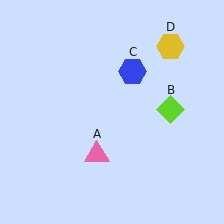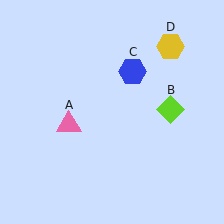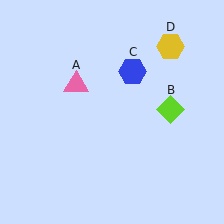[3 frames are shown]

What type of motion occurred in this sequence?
The pink triangle (object A) rotated clockwise around the center of the scene.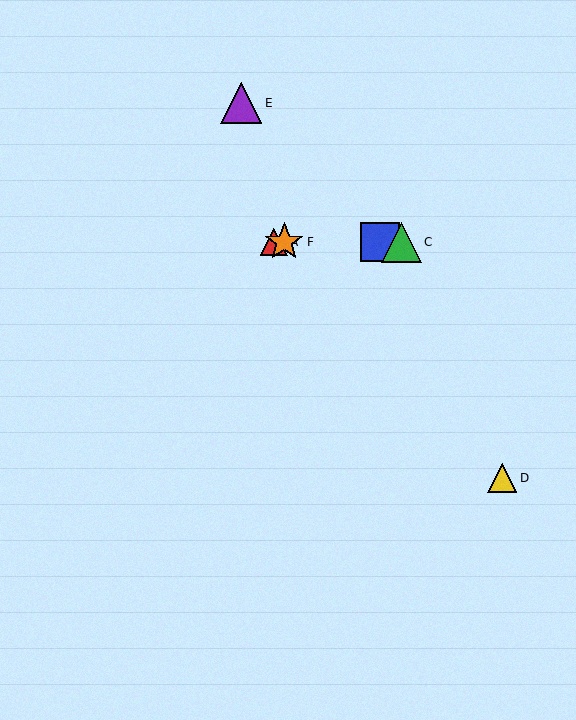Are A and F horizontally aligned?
Yes, both are at y≈242.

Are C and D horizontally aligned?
No, C is at y≈242 and D is at y≈478.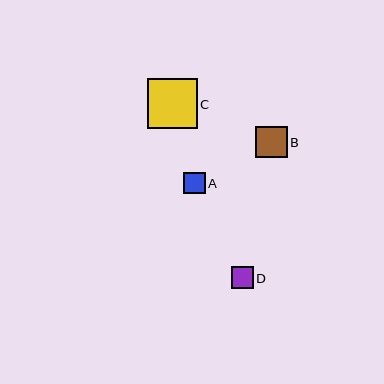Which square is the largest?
Square C is the largest with a size of approximately 50 pixels.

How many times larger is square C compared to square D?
Square C is approximately 2.3 times the size of square D.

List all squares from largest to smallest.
From largest to smallest: C, B, A, D.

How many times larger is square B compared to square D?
Square B is approximately 1.4 times the size of square D.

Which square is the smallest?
Square D is the smallest with a size of approximately 22 pixels.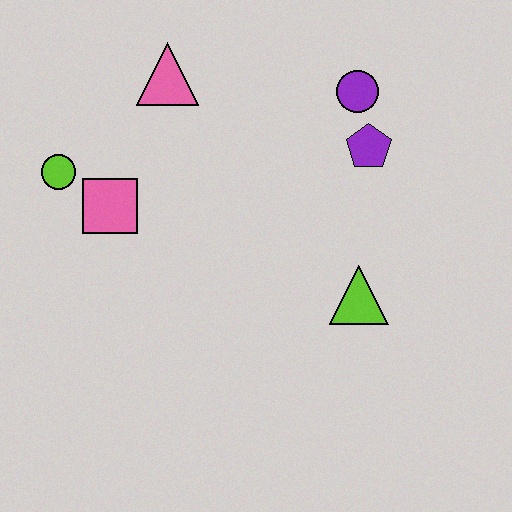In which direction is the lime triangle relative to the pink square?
The lime triangle is to the right of the pink square.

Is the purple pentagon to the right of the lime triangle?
Yes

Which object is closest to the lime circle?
The pink square is closest to the lime circle.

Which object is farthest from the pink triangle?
The lime triangle is farthest from the pink triangle.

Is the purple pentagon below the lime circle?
No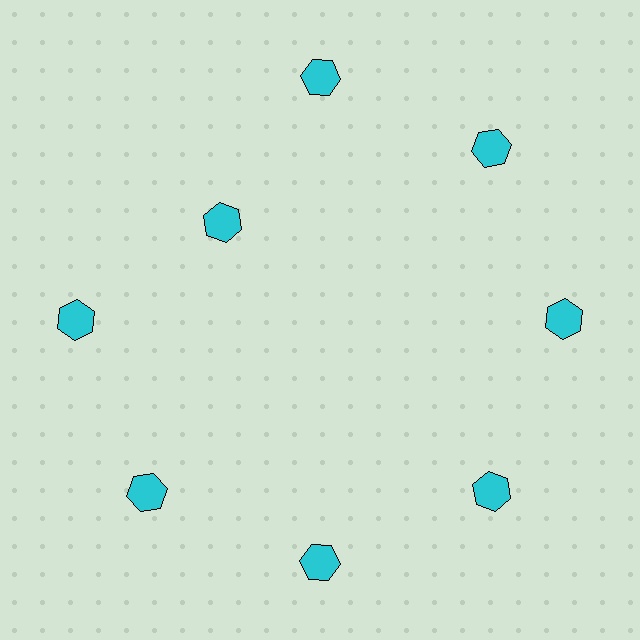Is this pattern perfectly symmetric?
No. The 8 cyan hexagons are arranged in a ring, but one element near the 10 o'clock position is pulled inward toward the center, breaking the 8-fold rotational symmetry.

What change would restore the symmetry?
The symmetry would be restored by moving it outward, back onto the ring so that all 8 hexagons sit at equal angles and equal distance from the center.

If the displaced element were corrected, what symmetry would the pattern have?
It would have 8-fold rotational symmetry — the pattern would map onto itself every 45 degrees.